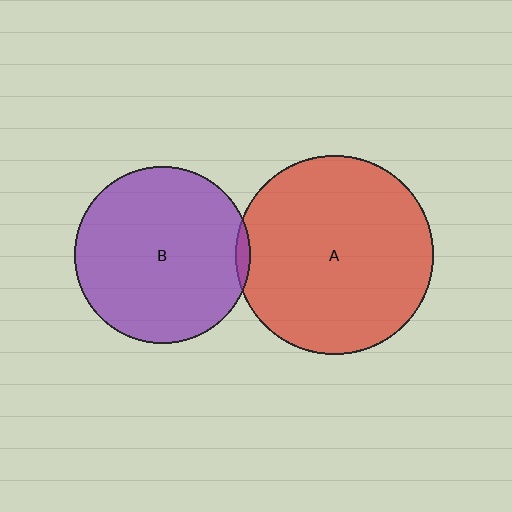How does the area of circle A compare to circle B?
Approximately 1.3 times.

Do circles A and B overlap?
Yes.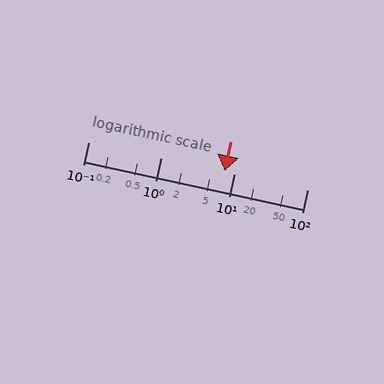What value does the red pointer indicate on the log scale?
The pointer indicates approximately 7.3.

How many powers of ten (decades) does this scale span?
The scale spans 3 decades, from 0.1 to 100.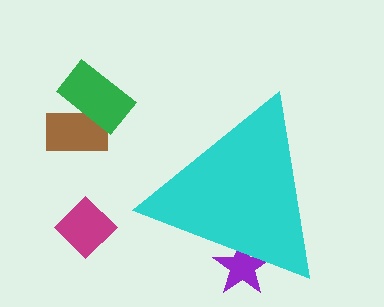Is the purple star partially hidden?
Yes, the purple star is partially hidden behind the cyan triangle.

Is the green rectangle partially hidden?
No, the green rectangle is fully visible.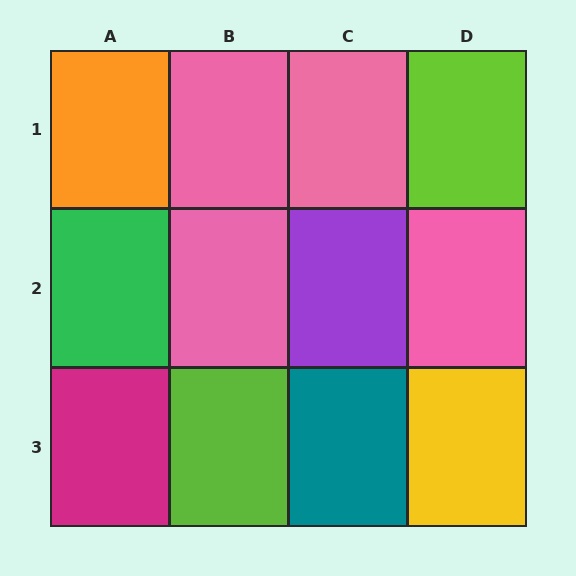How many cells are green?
1 cell is green.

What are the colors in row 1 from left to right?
Orange, pink, pink, lime.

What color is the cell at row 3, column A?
Magenta.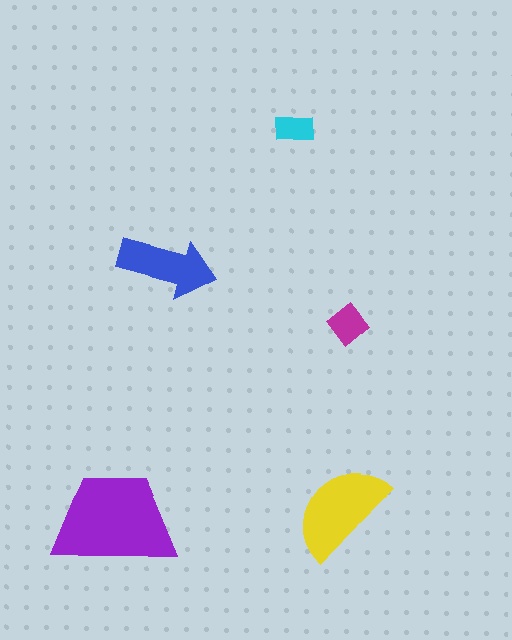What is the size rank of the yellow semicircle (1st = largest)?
2nd.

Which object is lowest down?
The purple trapezoid is bottommost.